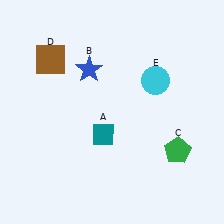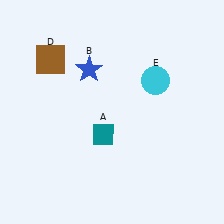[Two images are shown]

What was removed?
The green pentagon (C) was removed in Image 2.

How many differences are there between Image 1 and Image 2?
There is 1 difference between the two images.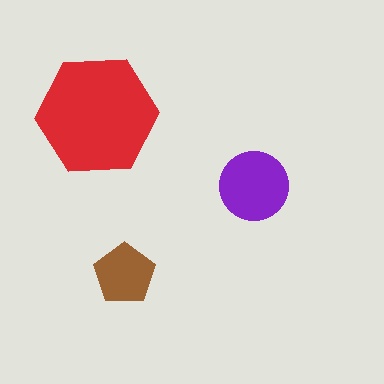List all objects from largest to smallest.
The red hexagon, the purple circle, the brown pentagon.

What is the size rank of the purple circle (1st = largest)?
2nd.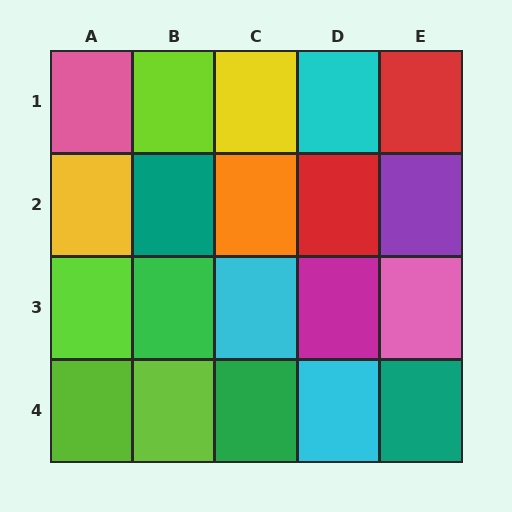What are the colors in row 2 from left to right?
Yellow, teal, orange, red, purple.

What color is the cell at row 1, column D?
Cyan.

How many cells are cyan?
3 cells are cyan.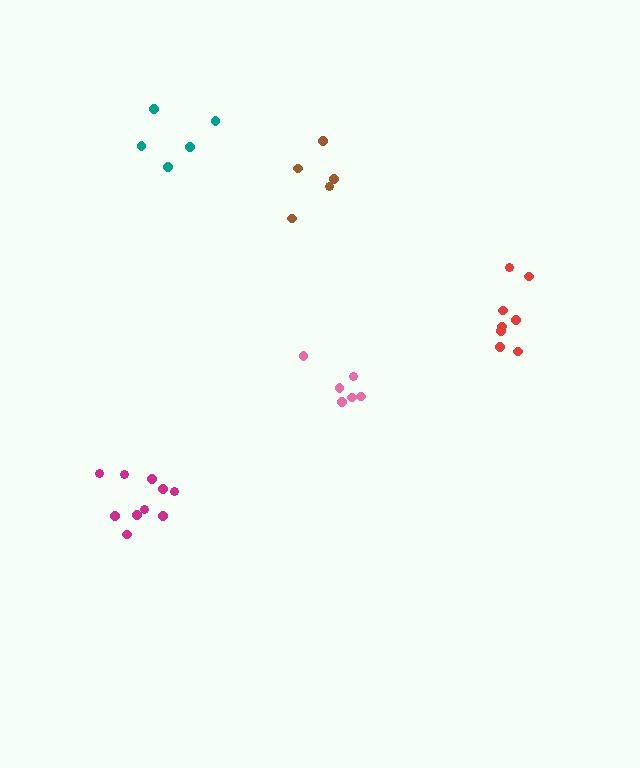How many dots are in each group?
Group 1: 10 dots, Group 2: 6 dots, Group 3: 5 dots, Group 4: 8 dots, Group 5: 5 dots (34 total).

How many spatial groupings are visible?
There are 5 spatial groupings.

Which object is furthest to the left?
The magenta cluster is leftmost.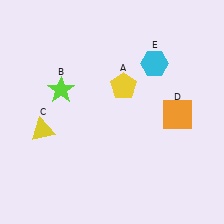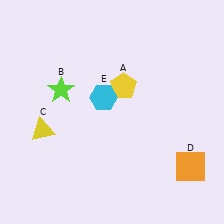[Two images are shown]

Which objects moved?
The objects that moved are: the orange square (D), the cyan hexagon (E).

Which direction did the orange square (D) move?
The orange square (D) moved down.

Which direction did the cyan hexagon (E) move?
The cyan hexagon (E) moved left.